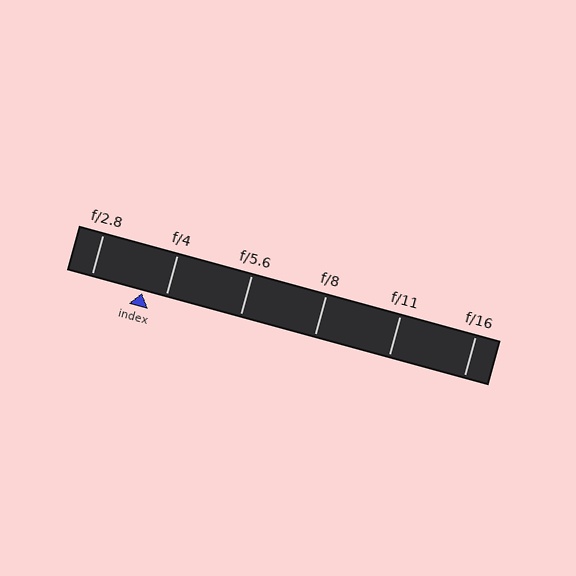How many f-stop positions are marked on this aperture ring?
There are 6 f-stop positions marked.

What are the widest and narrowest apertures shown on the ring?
The widest aperture shown is f/2.8 and the narrowest is f/16.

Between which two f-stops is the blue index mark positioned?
The index mark is between f/2.8 and f/4.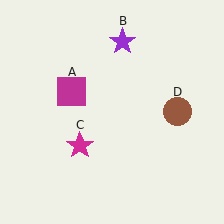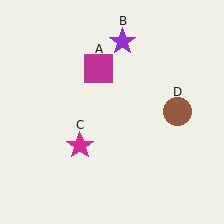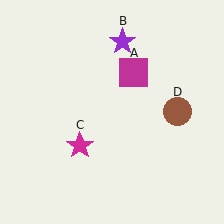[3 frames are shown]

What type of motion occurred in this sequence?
The magenta square (object A) rotated clockwise around the center of the scene.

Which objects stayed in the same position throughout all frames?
Purple star (object B) and magenta star (object C) and brown circle (object D) remained stationary.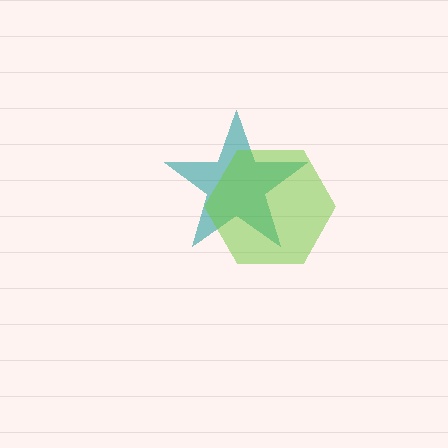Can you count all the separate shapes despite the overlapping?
Yes, there are 2 separate shapes.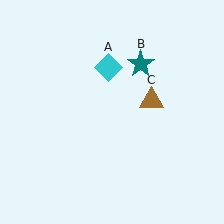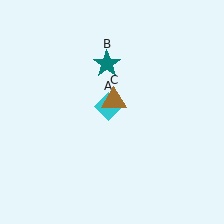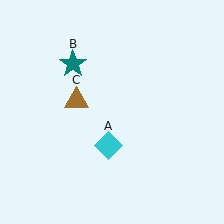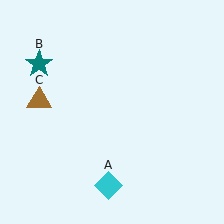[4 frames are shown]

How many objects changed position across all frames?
3 objects changed position: cyan diamond (object A), teal star (object B), brown triangle (object C).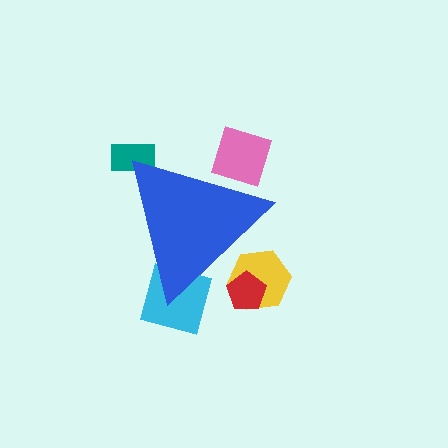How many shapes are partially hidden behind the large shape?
5 shapes are partially hidden.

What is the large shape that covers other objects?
A blue triangle.